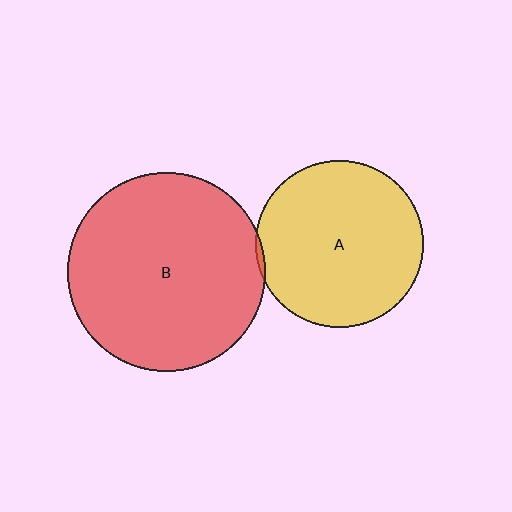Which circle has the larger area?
Circle B (red).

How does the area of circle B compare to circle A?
Approximately 1.4 times.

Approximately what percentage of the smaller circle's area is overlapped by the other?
Approximately 5%.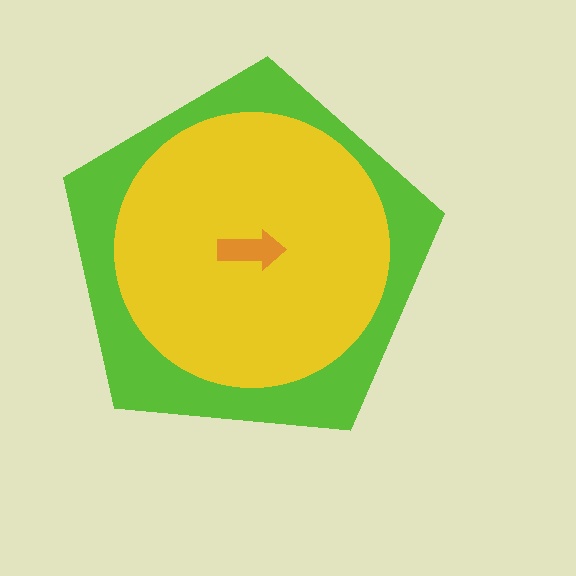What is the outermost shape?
The lime pentagon.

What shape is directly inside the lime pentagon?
The yellow circle.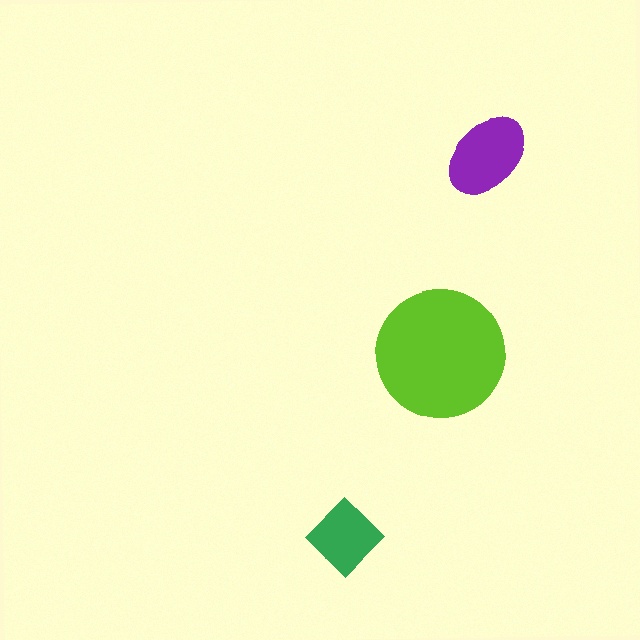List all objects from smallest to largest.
The green diamond, the purple ellipse, the lime circle.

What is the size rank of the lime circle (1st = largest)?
1st.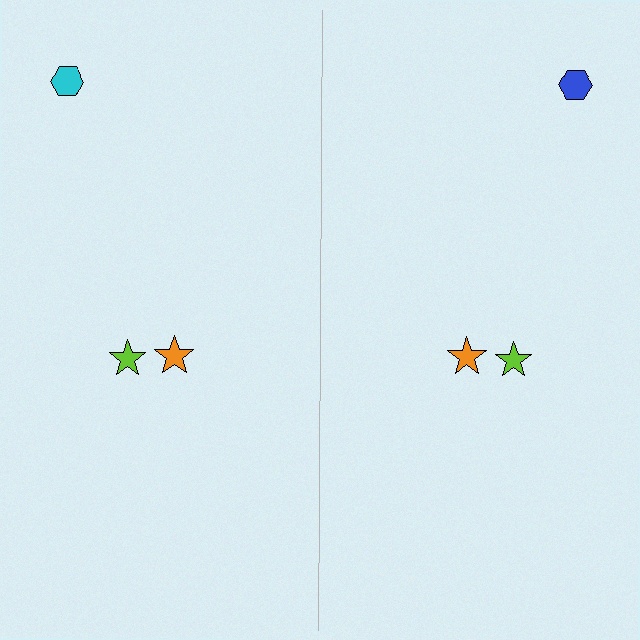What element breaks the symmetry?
The blue hexagon on the right side breaks the symmetry — its mirror counterpart is cyan.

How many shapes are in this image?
There are 6 shapes in this image.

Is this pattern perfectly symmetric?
No, the pattern is not perfectly symmetric. The blue hexagon on the right side breaks the symmetry — its mirror counterpart is cyan.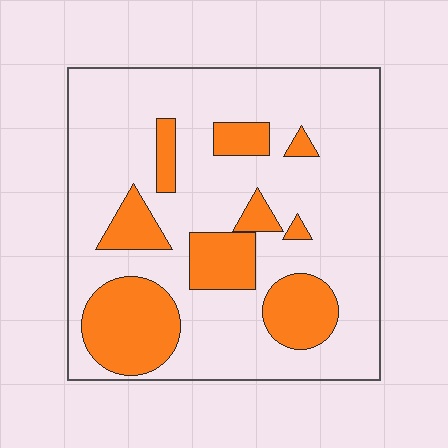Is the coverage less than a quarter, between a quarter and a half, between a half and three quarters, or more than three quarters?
Between a quarter and a half.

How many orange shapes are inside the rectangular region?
9.